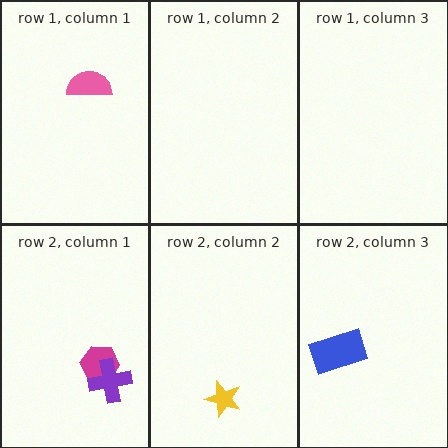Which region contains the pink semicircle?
The row 1, column 1 region.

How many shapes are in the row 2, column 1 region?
2.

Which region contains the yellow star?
The row 2, column 2 region.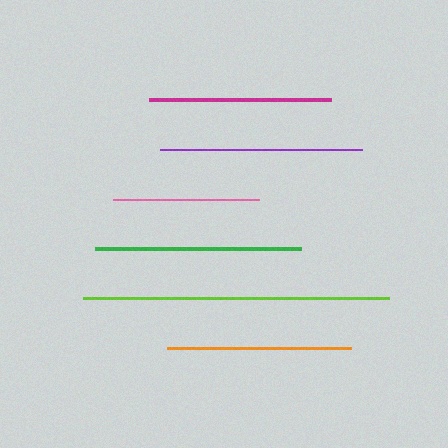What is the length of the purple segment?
The purple segment is approximately 202 pixels long.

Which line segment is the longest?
The lime line is the longest at approximately 306 pixels.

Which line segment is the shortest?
The pink line is the shortest at approximately 145 pixels.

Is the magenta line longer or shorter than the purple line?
The purple line is longer than the magenta line.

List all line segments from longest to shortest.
From longest to shortest: lime, green, purple, orange, magenta, pink.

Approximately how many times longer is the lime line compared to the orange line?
The lime line is approximately 1.7 times the length of the orange line.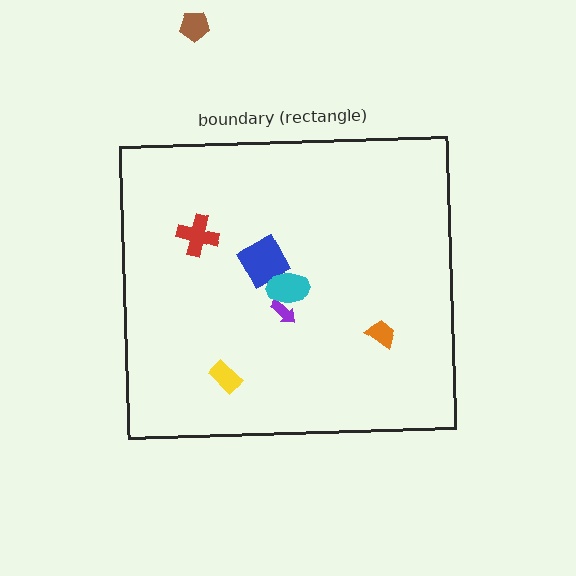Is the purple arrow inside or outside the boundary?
Inside.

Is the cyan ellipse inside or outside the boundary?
Inside.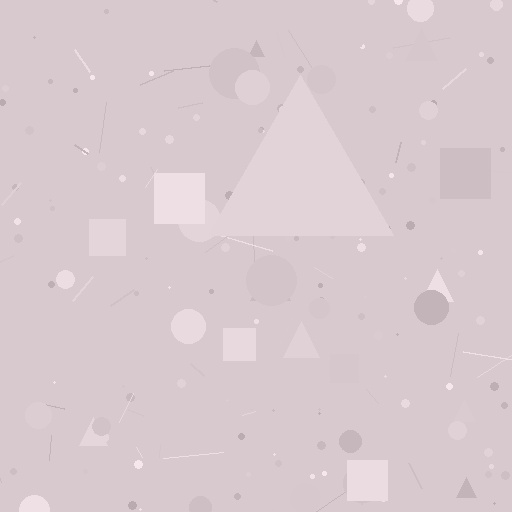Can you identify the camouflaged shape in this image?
The camouflaged shape is a triangle.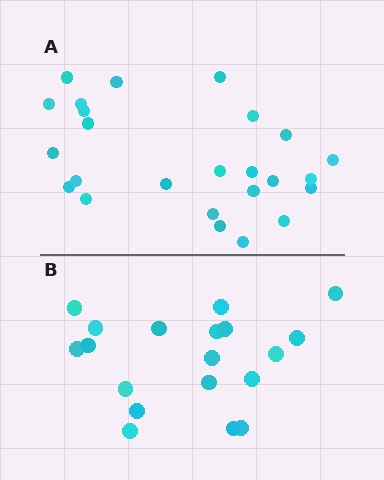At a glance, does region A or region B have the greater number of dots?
Region A (the top region) has more dots.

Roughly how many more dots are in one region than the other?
Region A has about 6 more dots than region B.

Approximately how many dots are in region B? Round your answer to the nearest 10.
About 20 dots. (The exact count is 19, which rounds to 20.)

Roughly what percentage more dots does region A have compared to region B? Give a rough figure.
About 30% more.